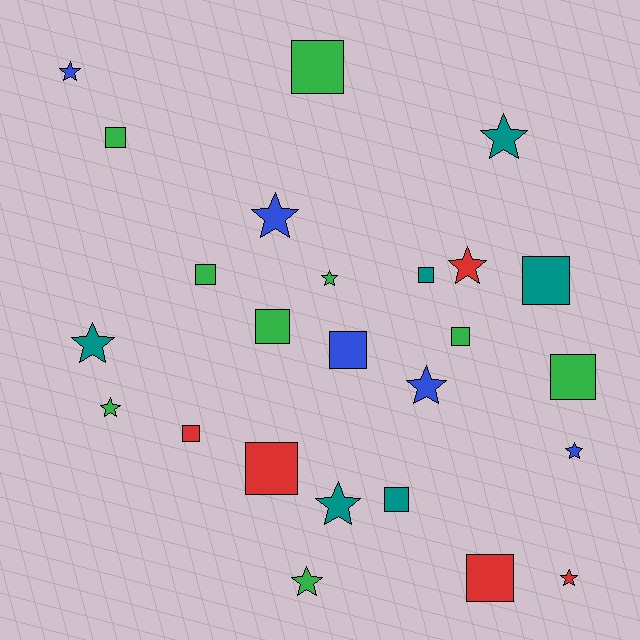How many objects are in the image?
There are 25 objects.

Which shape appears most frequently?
Square, with 13 objects.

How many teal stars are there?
There are 3 teal stars.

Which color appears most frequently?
Green, with 9 objects.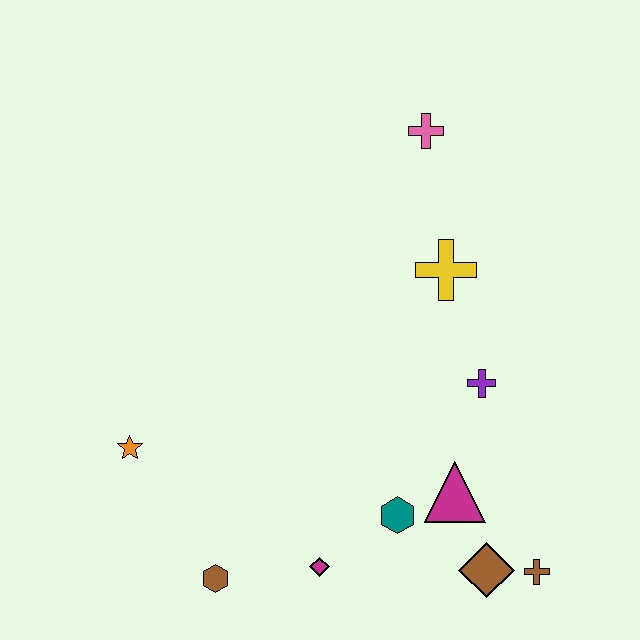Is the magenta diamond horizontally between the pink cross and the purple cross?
No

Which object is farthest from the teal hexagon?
The pink cross is farthest from the teal hexagon.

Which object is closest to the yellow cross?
The purple cross is closest to the yellow cross.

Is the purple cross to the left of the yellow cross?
No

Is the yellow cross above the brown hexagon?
Yes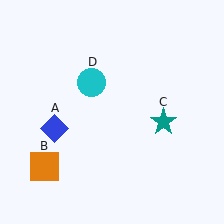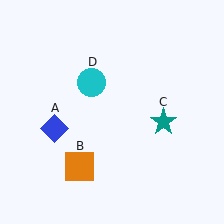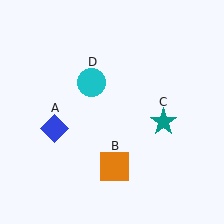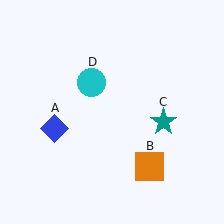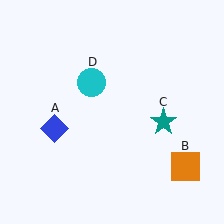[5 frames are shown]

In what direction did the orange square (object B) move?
The orange square (object B) moved right.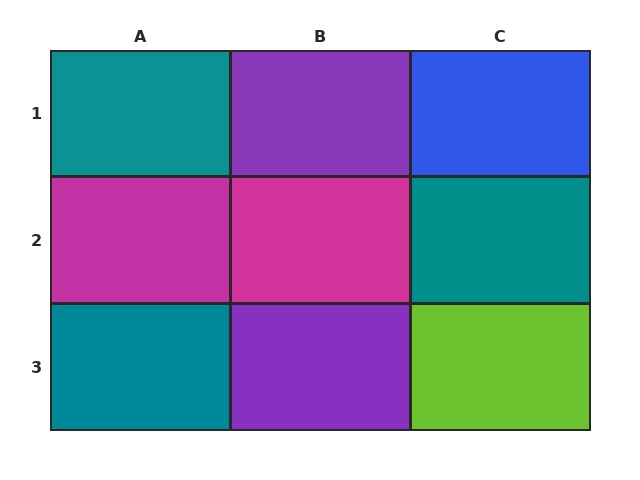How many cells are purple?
2 cells are purple.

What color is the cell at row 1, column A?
Teal.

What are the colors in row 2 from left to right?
Magenta, magenta, teal.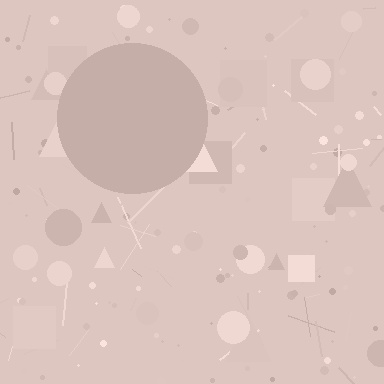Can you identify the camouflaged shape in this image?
The camouflaged shape is a circle.